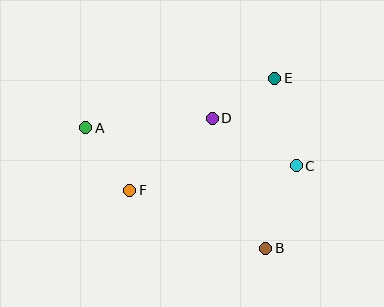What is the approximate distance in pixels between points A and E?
The distance between A and E is approximately 195 pixels.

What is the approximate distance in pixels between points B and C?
The distance between B and C is approximately 88 pixels.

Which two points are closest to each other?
Points D and E are closest to each other.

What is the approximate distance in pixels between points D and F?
The distance between D and F is approximately 109 pixels.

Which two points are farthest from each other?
Points A and B are farthest from each other.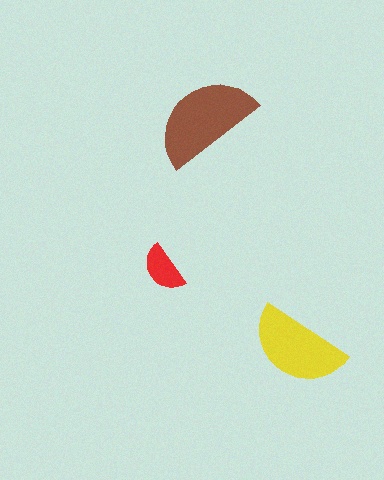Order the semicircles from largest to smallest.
the brown one, the yellow one, the red one.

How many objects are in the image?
There are 3 objects in the image.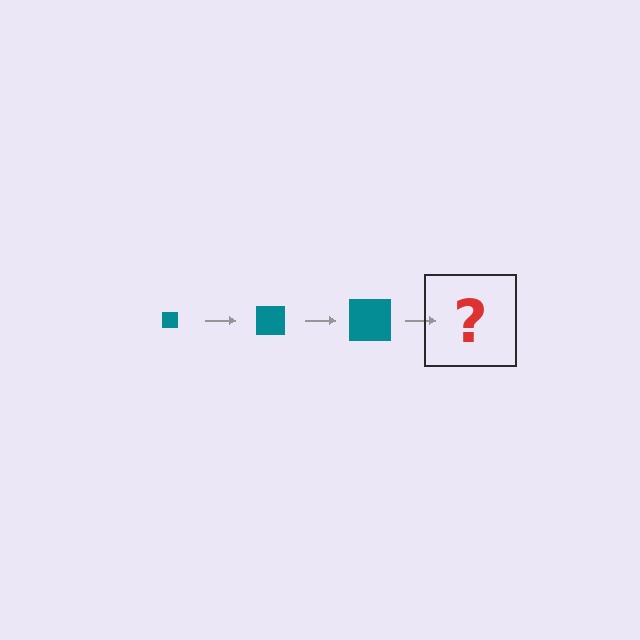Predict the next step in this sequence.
The next step is a teal square, larger than the previous one.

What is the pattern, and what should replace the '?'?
The pattern is that the square gets progressively larger each step. The '?' should be a teal square, larger than the previous one.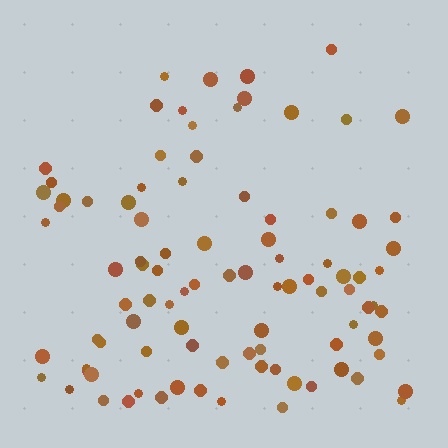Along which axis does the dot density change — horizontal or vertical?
Vertical.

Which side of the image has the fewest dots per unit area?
The top.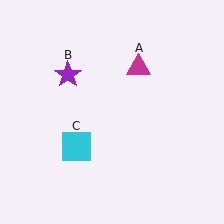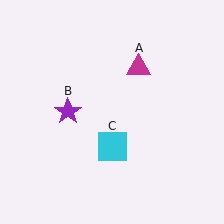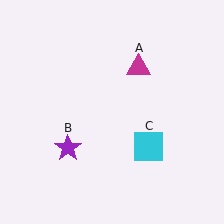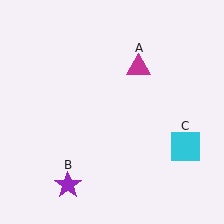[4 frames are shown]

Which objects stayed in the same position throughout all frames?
Magenta triangle (object A) remained stationary.